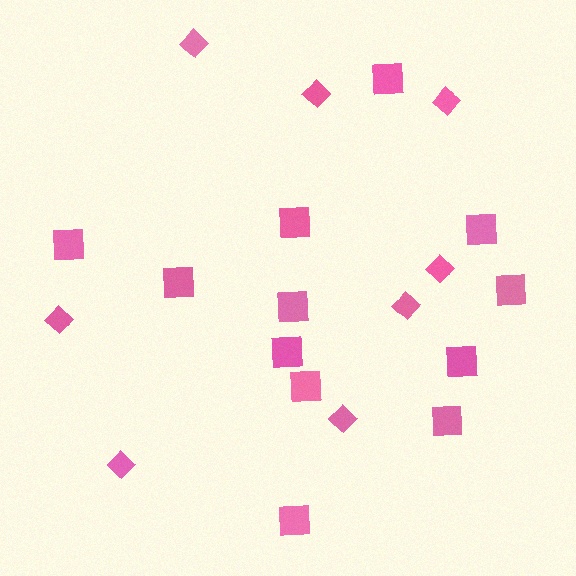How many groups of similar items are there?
There are 2 groups: one group of squares (12) and one group of diamonds (8).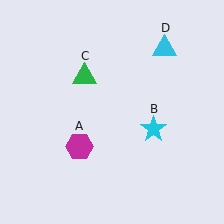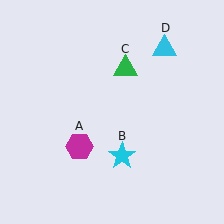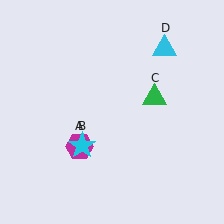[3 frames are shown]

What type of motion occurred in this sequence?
The cyan star (object B), green triangle (object C) rotated clockwise around the center of the scene.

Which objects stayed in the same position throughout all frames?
Magenta hexagon (object A) and cyan triangle (object D) remained stationary.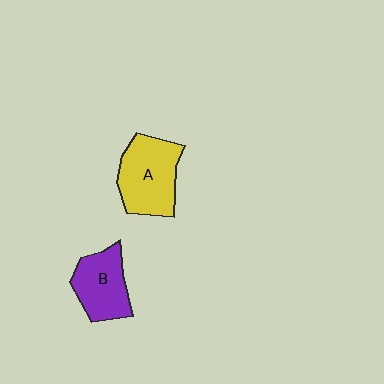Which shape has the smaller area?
Shape B (purple).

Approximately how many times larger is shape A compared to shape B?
Approximately 1.3 times.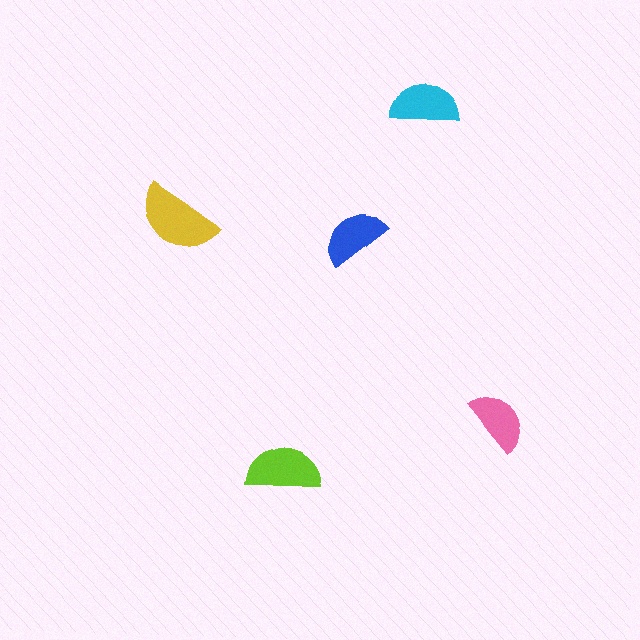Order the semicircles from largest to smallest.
the yellow one, the lime one, the cyan one, the blue one, the pink one.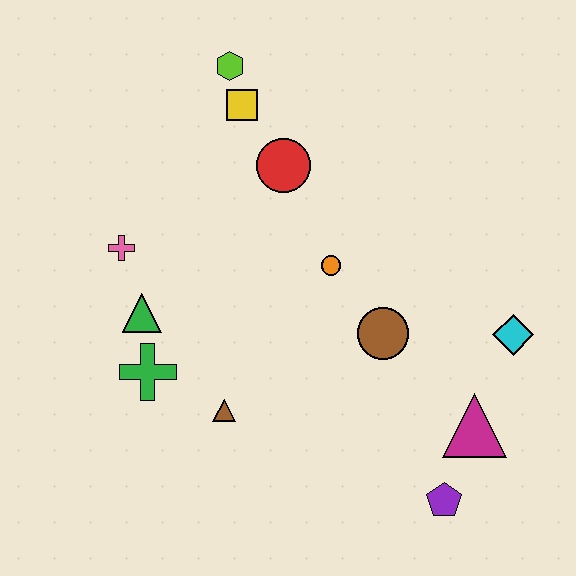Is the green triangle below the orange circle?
Yes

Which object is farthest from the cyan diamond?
The pink cross is farthest from the cyan diamond.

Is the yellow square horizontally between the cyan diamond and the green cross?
Yes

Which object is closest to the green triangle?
The green cross is closest to the green triangle.